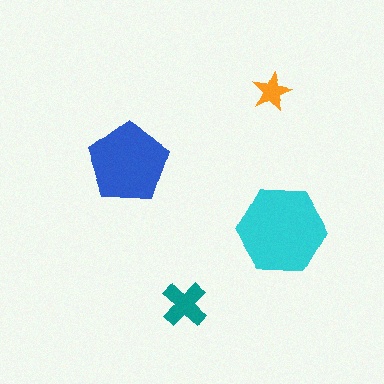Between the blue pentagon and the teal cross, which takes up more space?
The blue pentagon.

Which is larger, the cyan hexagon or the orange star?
The cyan hexagon.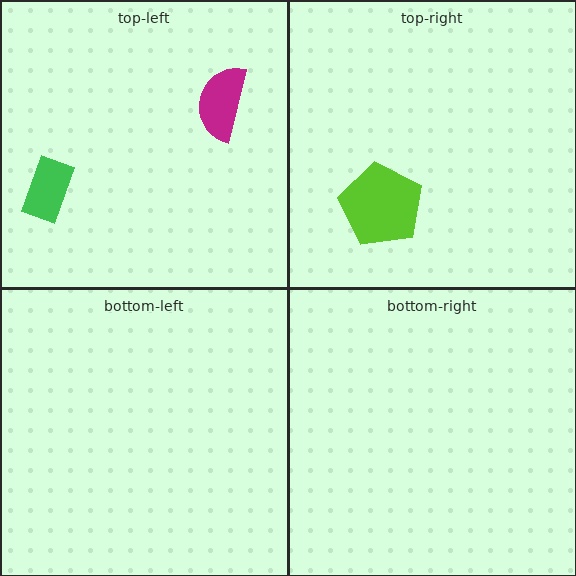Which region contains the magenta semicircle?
The top-left region.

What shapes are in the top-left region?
The green rectangle, the magenta semicircle.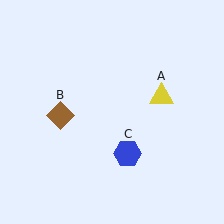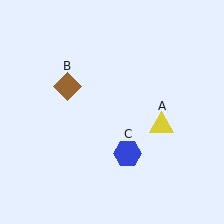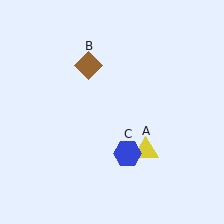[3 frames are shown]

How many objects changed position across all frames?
2 objects changed position: yellow triangle (object A), brown diamond (object B).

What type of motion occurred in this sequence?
The yellow triangle (object A), brown diamond (object B) rotated clockwise around the center of the scene.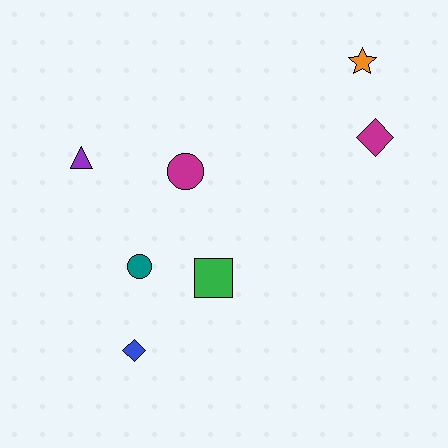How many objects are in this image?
There are 7 objects.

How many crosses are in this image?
There are no crosses.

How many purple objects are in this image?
There is 1 purple object.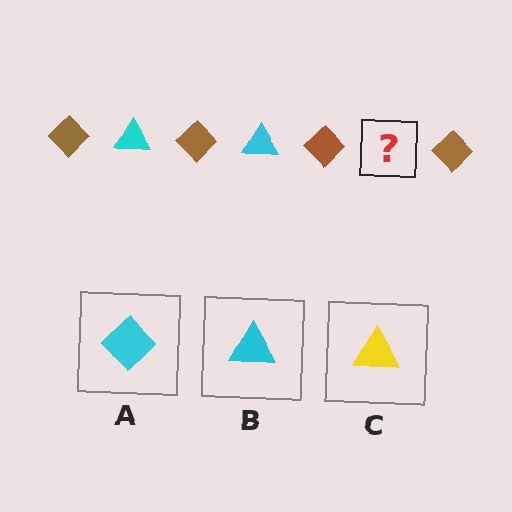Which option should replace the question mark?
Option B.